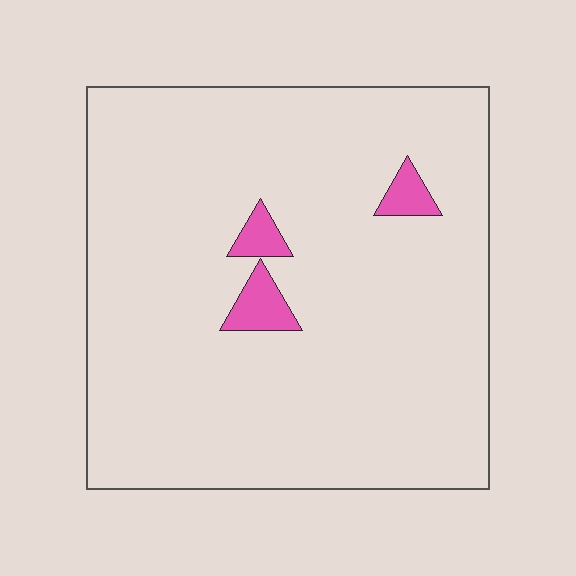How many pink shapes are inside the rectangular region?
3.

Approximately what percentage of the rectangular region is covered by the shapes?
Approximately 5%.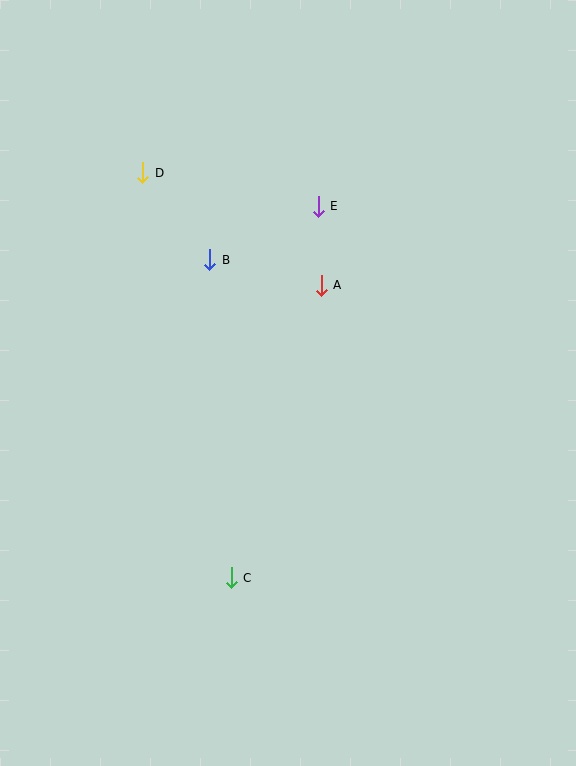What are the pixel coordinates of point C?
Point C is at (231, 578).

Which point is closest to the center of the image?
Point A at (321, 285) is closest to the center.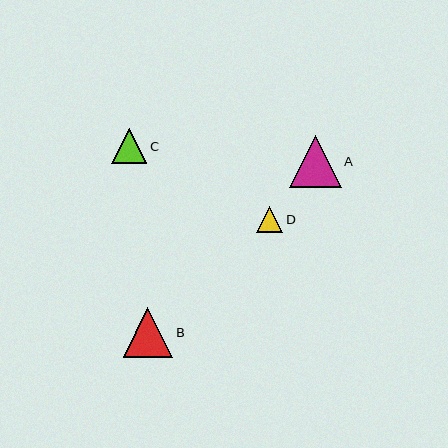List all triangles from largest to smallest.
From largest to smallest: A, B, C, D.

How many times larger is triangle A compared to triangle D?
Triangle A is approximately 2.0 times the size of triangle D.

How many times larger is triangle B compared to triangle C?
Triangle B is approximately 1.4 times the size of triangle C.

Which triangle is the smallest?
Triangle D is the smallest with a size of approximately 27 pixels.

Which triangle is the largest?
Triangle A is the largest with a size of approximately 52 pixels.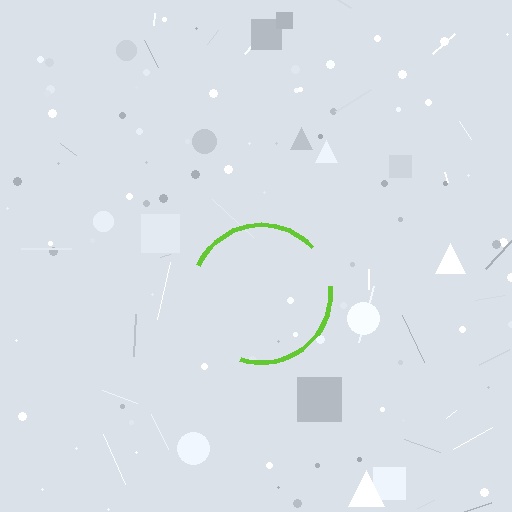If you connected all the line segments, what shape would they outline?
They would outline a circle.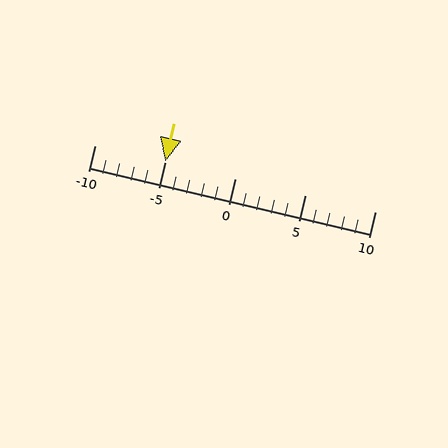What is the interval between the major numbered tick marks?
The major tick marks are spaced 5 units apart.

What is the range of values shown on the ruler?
The ruler shows values from -10 to 10.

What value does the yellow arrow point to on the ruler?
The yellow arrow points to approximately -5.